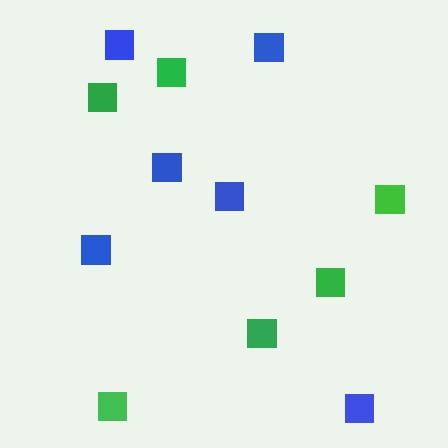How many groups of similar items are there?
There are 2 groups: one group of green squares (6) and one group of blue squares (6).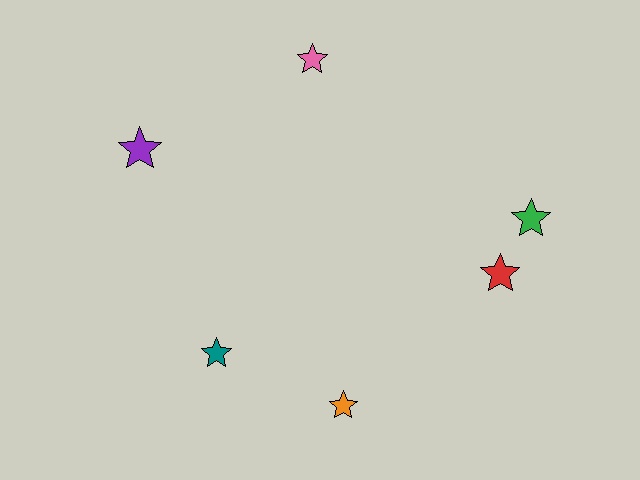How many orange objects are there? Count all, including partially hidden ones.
There is 1 orange object.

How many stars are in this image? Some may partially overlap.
There are 6 stars.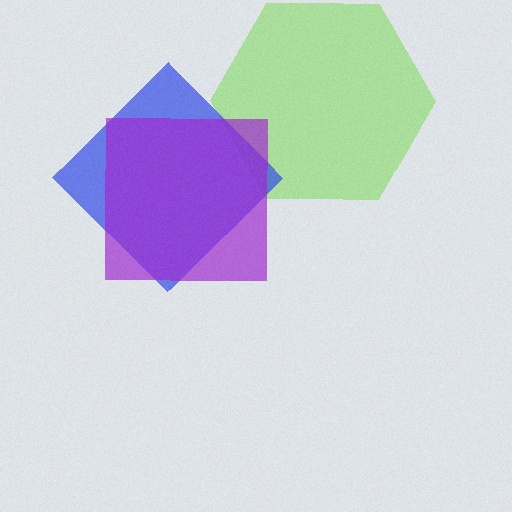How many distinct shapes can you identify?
There are 3 distinct shapes: a lime hexagon, a blue diamond, a purple square.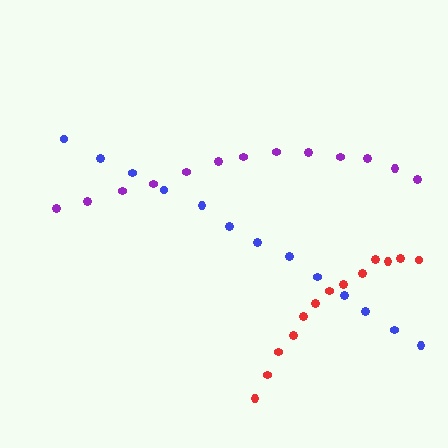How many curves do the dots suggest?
There are 3 distinct paths.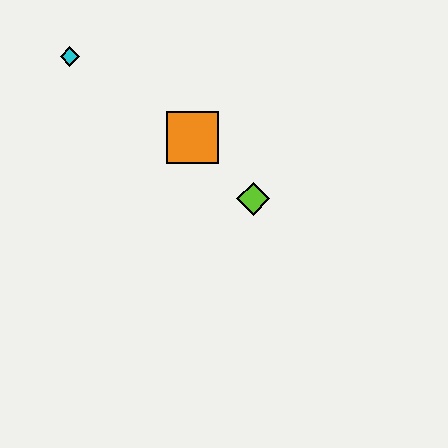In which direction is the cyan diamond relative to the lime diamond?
The cyan diamond is to the left of the lime diamond.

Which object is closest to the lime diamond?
The orange square is closest to the lime diamond.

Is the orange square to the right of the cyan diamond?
Yes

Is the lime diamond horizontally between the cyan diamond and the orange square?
No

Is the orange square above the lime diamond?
Yes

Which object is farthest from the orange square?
The cyan diamond is farthest from the orange square.